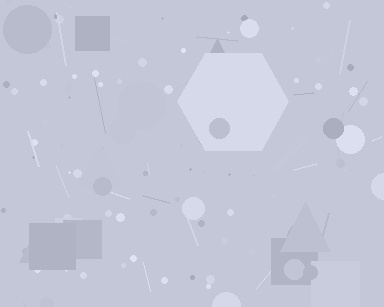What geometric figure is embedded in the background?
A hexagon is embedded in the background.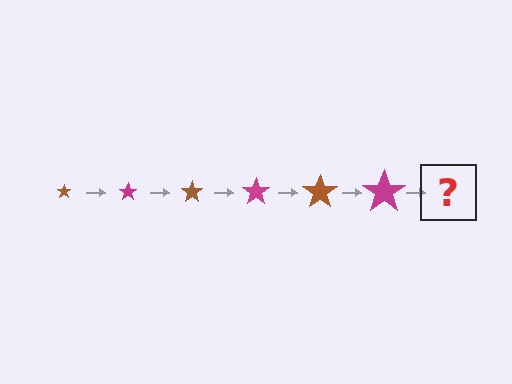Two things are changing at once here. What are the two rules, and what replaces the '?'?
The two rules are that the star grows larger each step and the color cycles through brown and magenta. The '?' should be a brown star, larger than the previous one.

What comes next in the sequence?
The next element should be a brown star, larger than the previous one.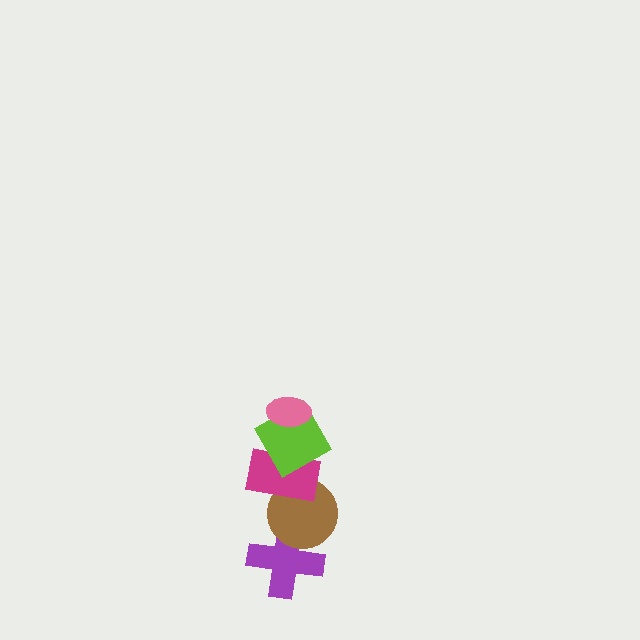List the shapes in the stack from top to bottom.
From top to bottom: the pink ellipse, the lime diamond, the magenta rectangle, the brown circle, the purple cross.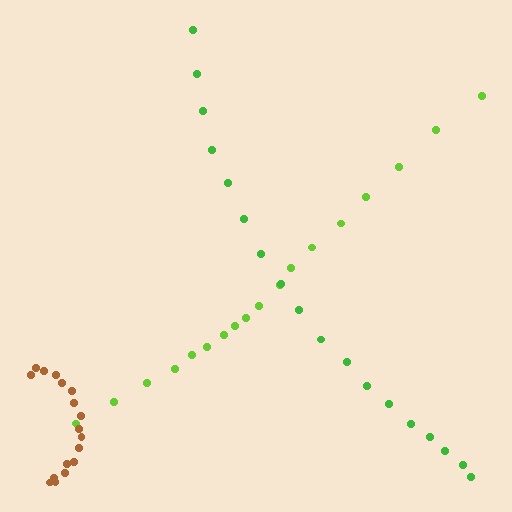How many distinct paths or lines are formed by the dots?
There are 3 distinct paths.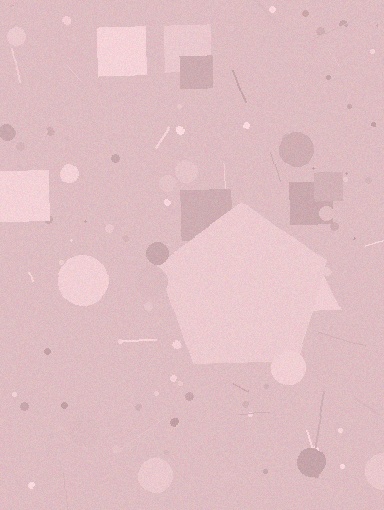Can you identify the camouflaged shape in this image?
The camouflaged shape is a pentagon.